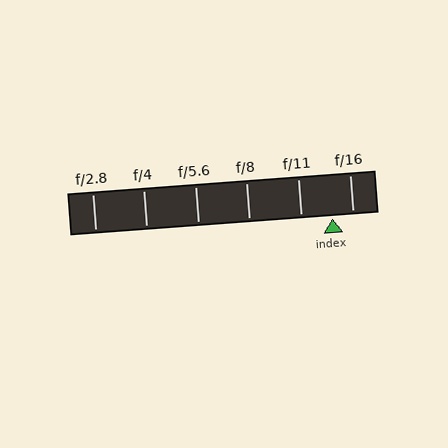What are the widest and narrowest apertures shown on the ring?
The widest aperture shown is f/2.8 and the narrowest is f/16.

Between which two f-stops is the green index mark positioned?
The index mark is between f/11 and f/16.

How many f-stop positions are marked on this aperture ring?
There are 6 f-stop positions marked.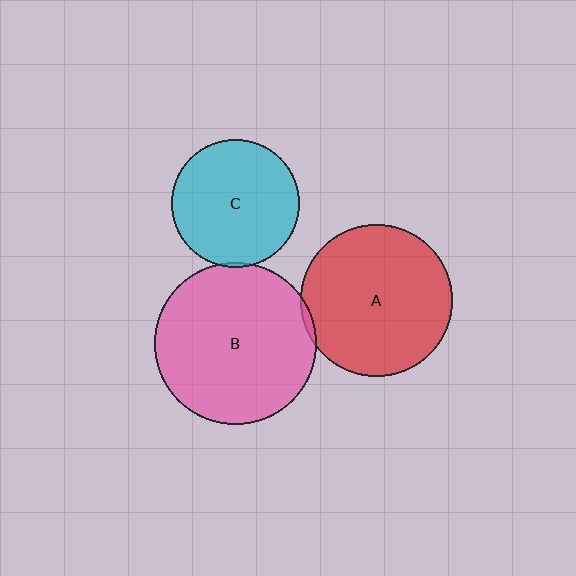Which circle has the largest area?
Circle B (pink).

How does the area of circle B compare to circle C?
Approximately 1.6 times.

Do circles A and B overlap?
Yes.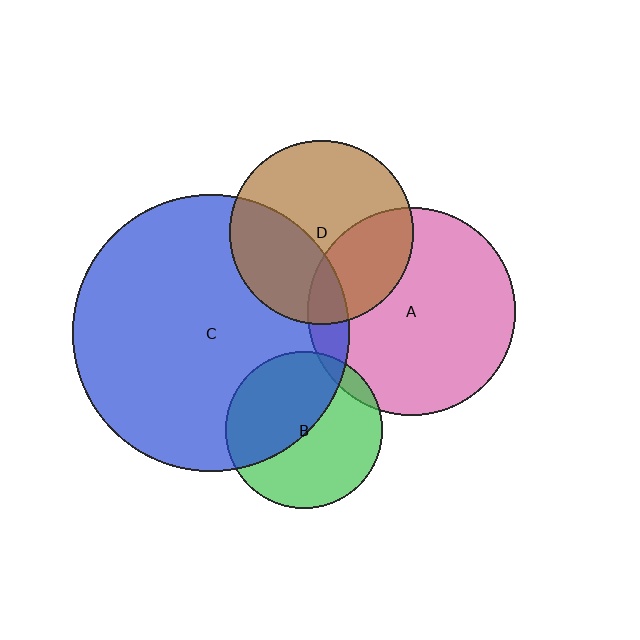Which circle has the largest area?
Circle C (blue).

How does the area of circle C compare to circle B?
Approximately 3.1 times.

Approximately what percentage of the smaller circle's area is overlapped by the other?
Approximately 30%.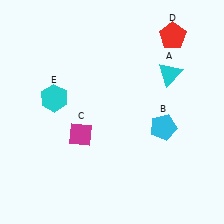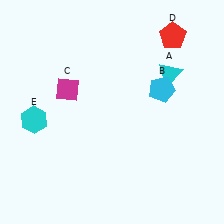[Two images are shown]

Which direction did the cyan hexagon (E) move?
The cyan hexagon (E) moved down.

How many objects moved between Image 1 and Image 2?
3 objects moved between the two images.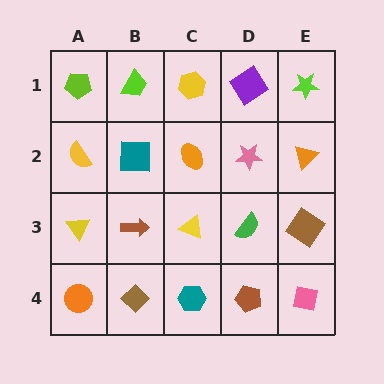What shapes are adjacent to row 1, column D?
A pink star (row 2, column D), a yellow hexagon (row 1, column C), a lime star (row 1, column E).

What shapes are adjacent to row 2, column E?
A lime star (row 1, column E), a brown diamond (row 3, column E), a pink star (row 2, column D).